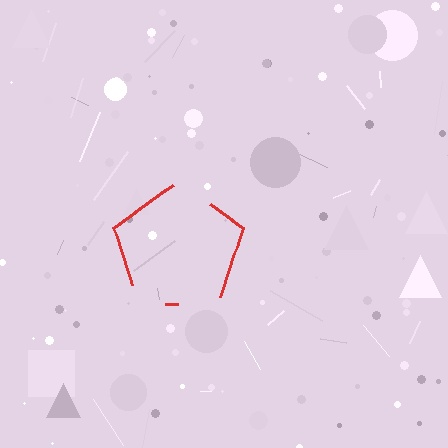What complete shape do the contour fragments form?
The contour fragments form a pentagon.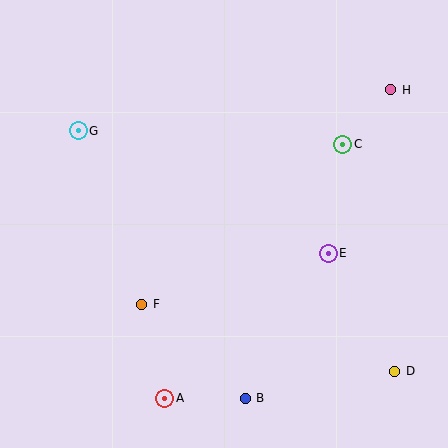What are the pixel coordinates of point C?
Point C is at (343, 144).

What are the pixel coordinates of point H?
Point H is at (391, 90).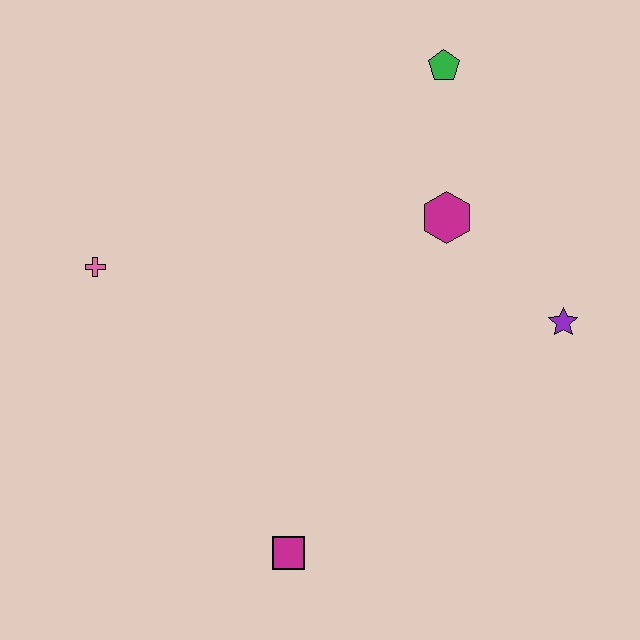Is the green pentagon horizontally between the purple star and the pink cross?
Yes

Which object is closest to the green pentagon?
The magenta hexagon is closest to the green pentagon.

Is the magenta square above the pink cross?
No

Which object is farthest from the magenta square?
The green pentagon is farthest from the magenta square.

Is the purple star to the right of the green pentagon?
Yes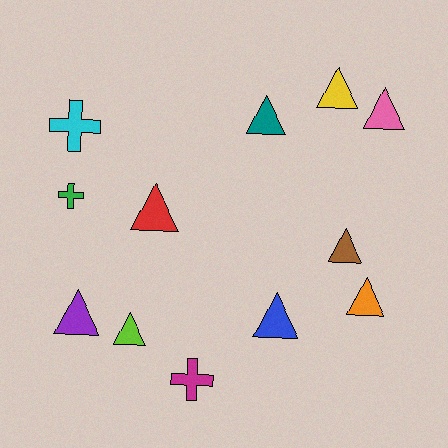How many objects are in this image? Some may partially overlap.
There are 12 objects.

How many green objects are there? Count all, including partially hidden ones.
There is 1 green object.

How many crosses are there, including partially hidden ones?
There are 3 crosses.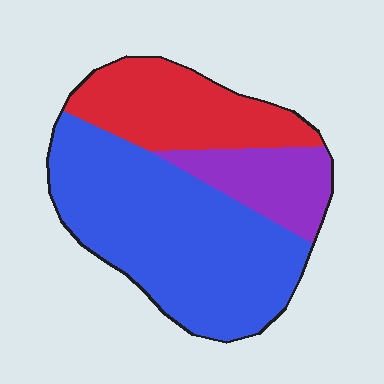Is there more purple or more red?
Red.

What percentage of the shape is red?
Red covers about 25% of the shape.